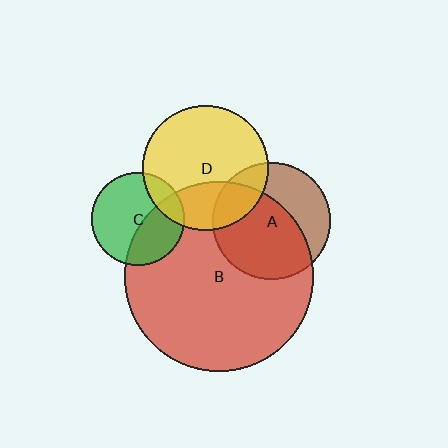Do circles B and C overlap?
Yes.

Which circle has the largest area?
Circle B (red).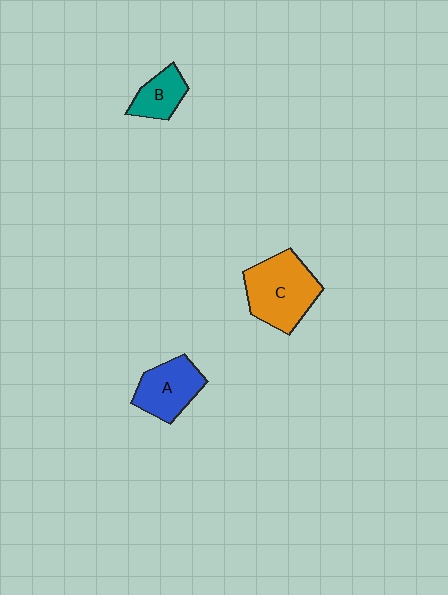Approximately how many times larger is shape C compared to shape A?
Approximately 1.4 times.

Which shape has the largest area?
Shape C (orange).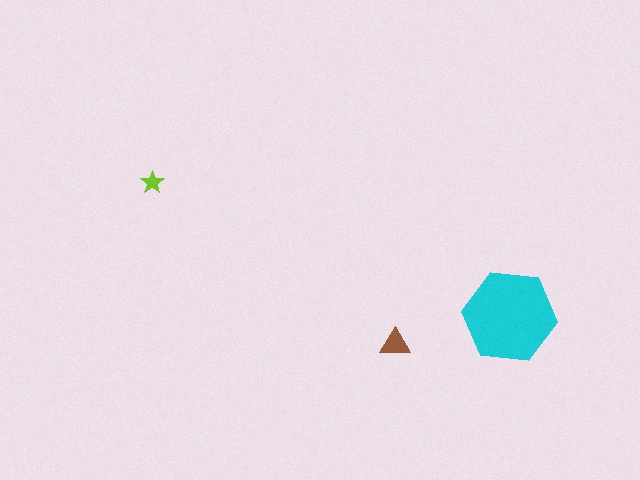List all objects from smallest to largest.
The lime star, the brown triangle, the cyan hexagon.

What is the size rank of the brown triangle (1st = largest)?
2nd.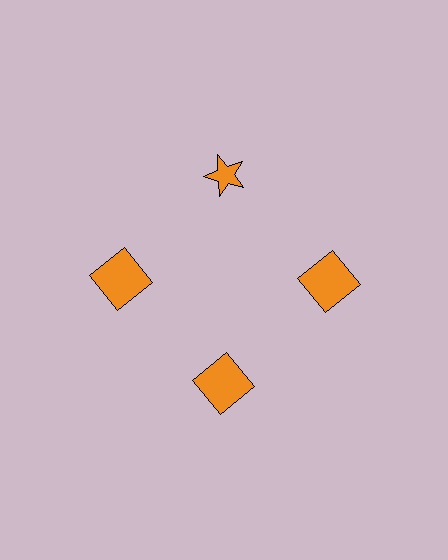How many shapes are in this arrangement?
There are 4 shapes arranged in a ring pattern.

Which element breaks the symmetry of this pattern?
The orange star at roughly the 12 o'clock position breaks the symmetry. All other shapes are orange squares.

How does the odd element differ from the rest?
It has a different shape: star instead of square.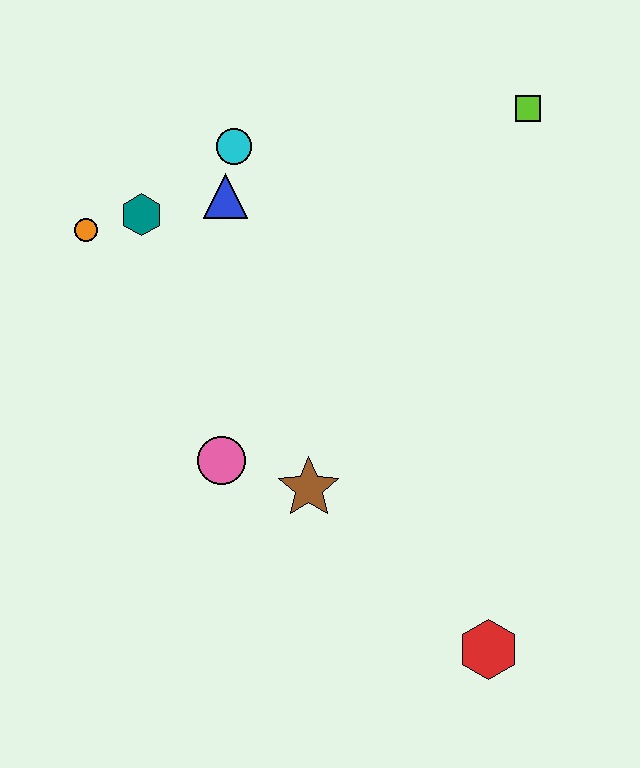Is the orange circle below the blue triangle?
Yes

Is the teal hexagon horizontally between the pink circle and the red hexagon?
No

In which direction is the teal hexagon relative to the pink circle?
The teal hexagon is above the pink circle.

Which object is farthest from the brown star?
The lime square is farthest from the brown star.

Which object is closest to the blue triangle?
The cyan circle is closest to the blue triangle.